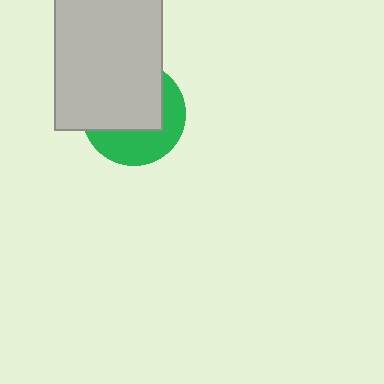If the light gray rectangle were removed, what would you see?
You would see the complete green circle.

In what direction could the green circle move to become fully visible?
The green circle could move toward the lower-right. That would shift it out from behind the light gray rectangle entirely.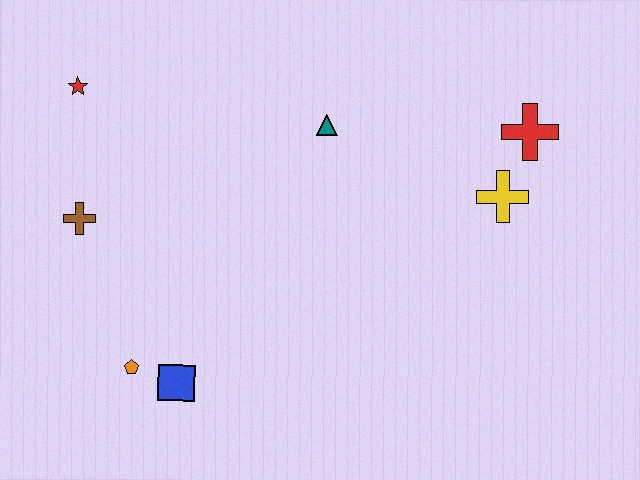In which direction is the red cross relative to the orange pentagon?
The red cross is to the right of the orange pentagon.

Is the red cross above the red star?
No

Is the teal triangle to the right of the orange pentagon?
Yes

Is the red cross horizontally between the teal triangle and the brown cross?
No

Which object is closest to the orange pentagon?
The blue square is closest to the orange pentagon.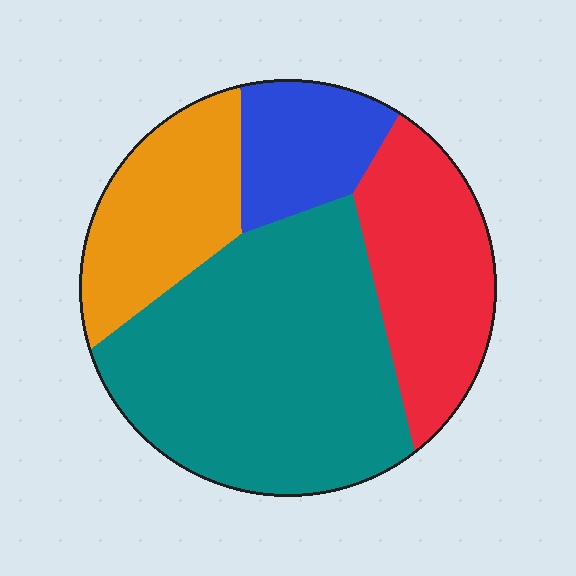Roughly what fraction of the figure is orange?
Orange takes up between a sixth and a third of the figure.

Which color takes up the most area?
Teal, at roughly 45%.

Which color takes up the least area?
Blue, at roughly 15%.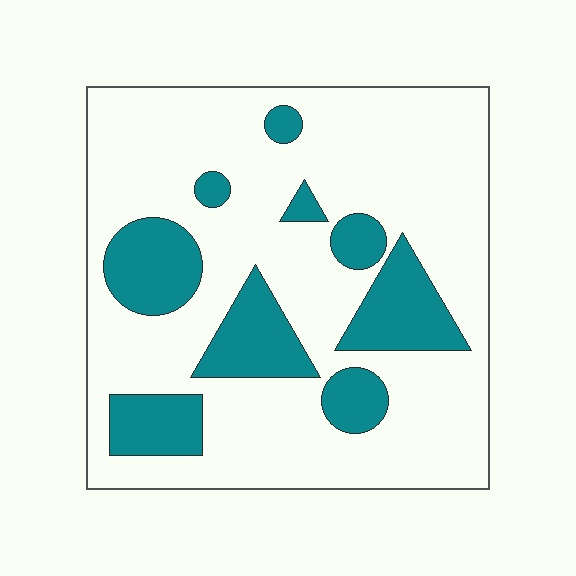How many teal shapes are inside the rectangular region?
9.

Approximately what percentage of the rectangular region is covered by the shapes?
Approximately 25%.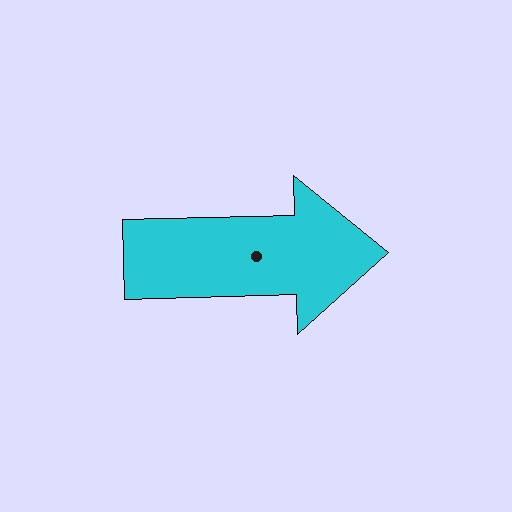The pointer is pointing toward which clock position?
Roughly 3 o'clock.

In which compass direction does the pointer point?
East.